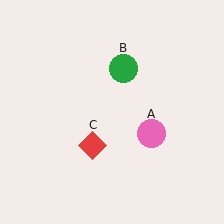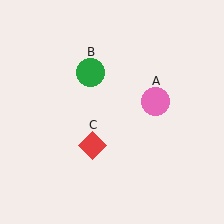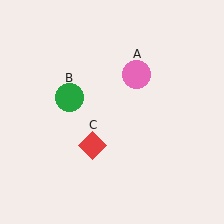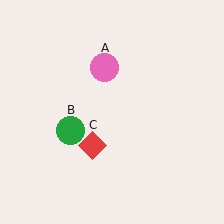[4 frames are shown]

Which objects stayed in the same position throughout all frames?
Red diamond (object C) remained stationary.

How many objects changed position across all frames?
2 objects changed position: pink circle (object A), green circle (object B).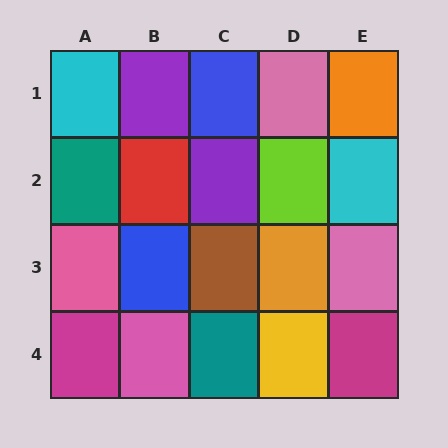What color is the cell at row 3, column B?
Blue.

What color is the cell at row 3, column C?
Brown.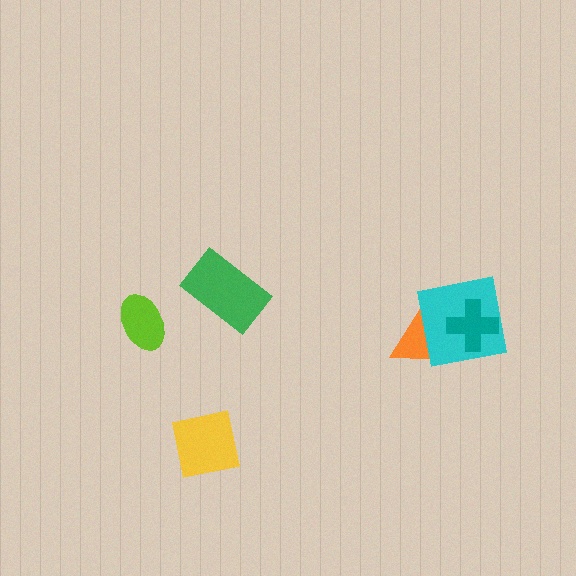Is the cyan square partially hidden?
Yes, it is partially covered by another shape.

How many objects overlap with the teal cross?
2 objects overlap with the teal cross.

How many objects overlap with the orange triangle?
2 objects overlap with the orange triangle.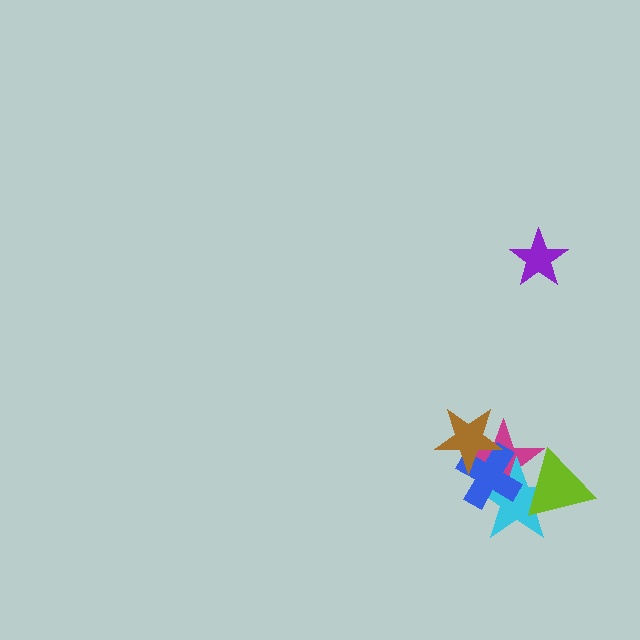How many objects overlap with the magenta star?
4 objects overlap with the magenta star.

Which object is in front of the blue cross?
The brown star is in front of the blue cross.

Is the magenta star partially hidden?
Yes, it is partially covered by another shape.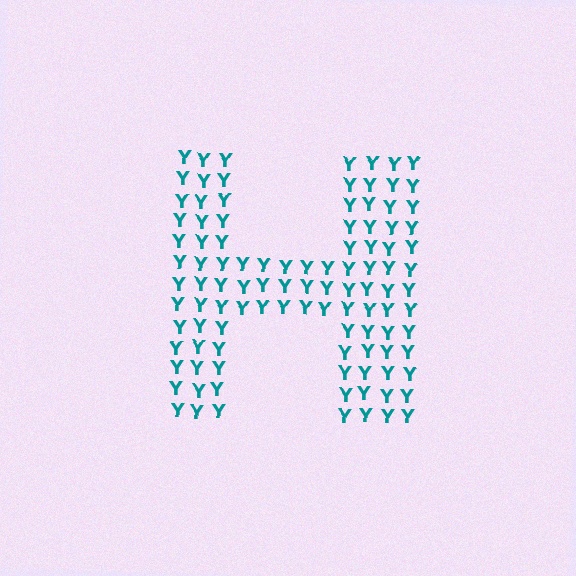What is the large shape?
The large shape is the letter H.